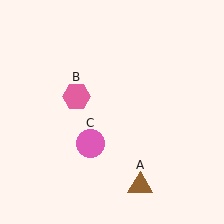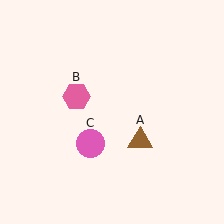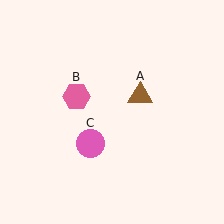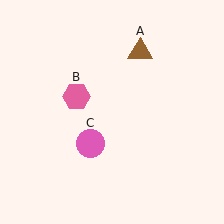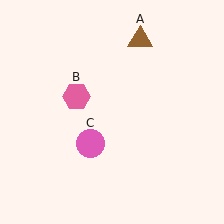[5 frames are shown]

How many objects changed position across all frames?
1 object changed position: brown triangle (object A).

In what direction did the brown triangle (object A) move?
The brown triangle (object A) moved up.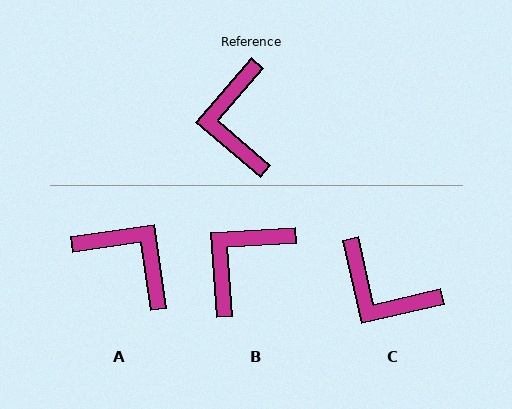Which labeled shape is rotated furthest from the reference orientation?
A, about 131 degrees away.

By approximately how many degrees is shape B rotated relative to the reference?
Approximately 45 degrees clockwise.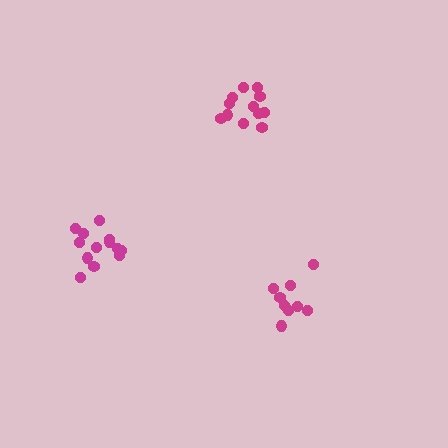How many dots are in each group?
Group 1: 13 dots, Group 2: 12 dots, Group 3: 10 dots (35 total).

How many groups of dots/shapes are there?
There are 3 groups.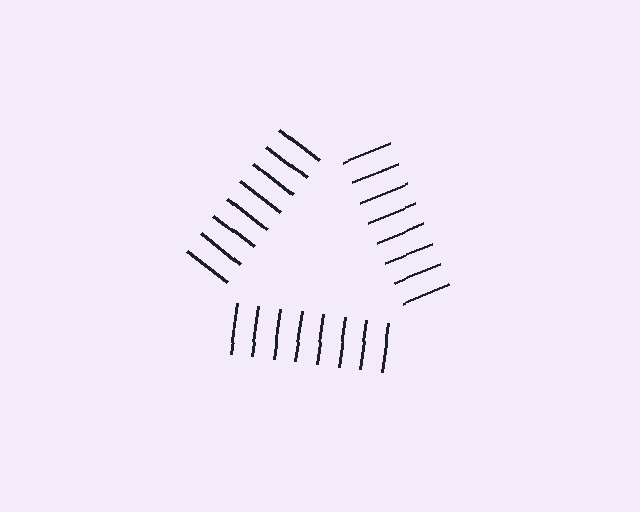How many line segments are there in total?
24 — 8 along each of the 3 edges.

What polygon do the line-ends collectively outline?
An illusory triangle — the line segments terminate on its edges but no continuous stroke is drawn.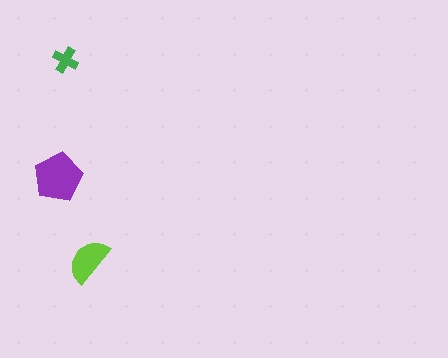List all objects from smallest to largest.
The green cross, the lime semicircle, the purple pentagon.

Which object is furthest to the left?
The purple pentagon is leftmost.